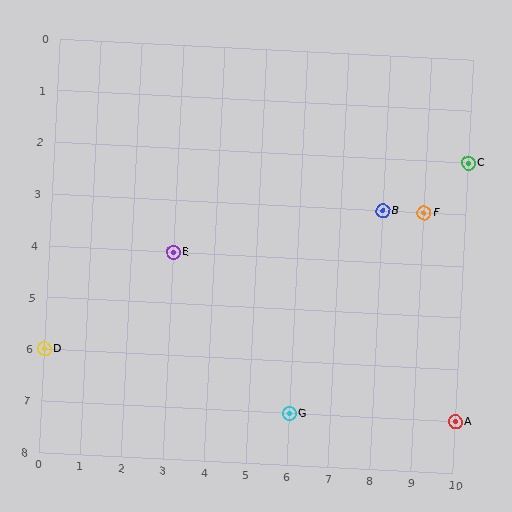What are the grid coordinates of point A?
Point A is at grid coordinates (10, 7).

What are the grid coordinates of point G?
Point G is at grid coordinates (6, 7).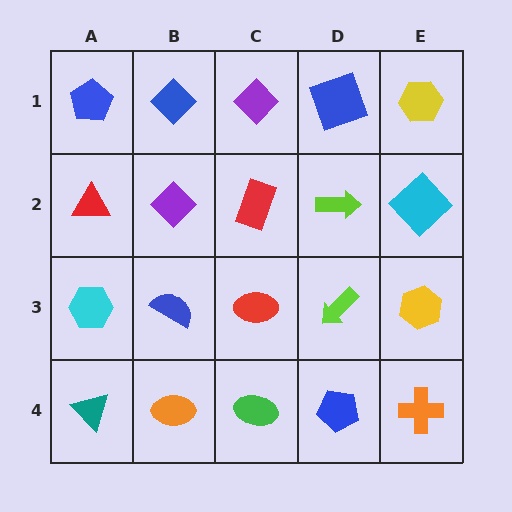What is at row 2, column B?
A purple diamond.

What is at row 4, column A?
A teal triangle.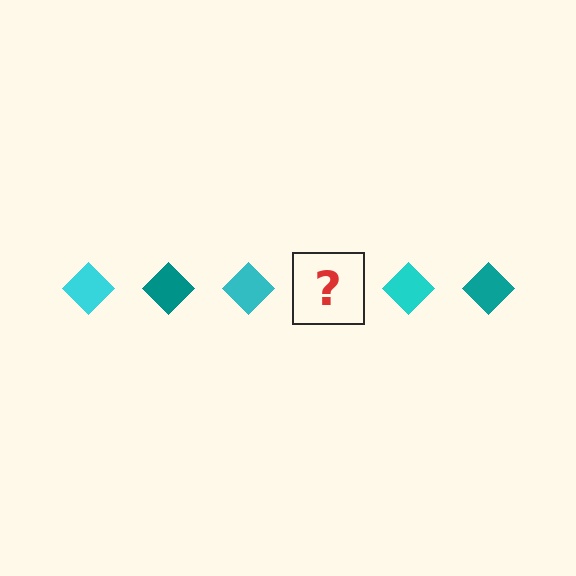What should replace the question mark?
The question mark should be replaced with a teal diamond.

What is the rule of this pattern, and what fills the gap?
The rule is that the pattern cycles through cyan, teal diamonds. The gap should be filled with a teal diamond.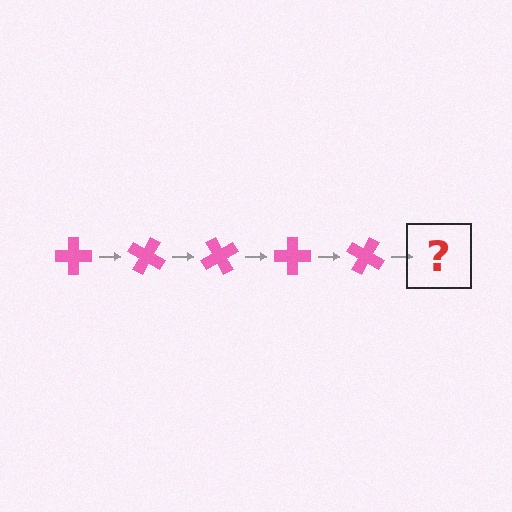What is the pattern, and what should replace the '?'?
The pattern is that the cross rotates 30 degrees each step. The '?' should be a pink cross rotated 150 degrees.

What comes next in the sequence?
The next element should be a pink cross rotated 150 degrees.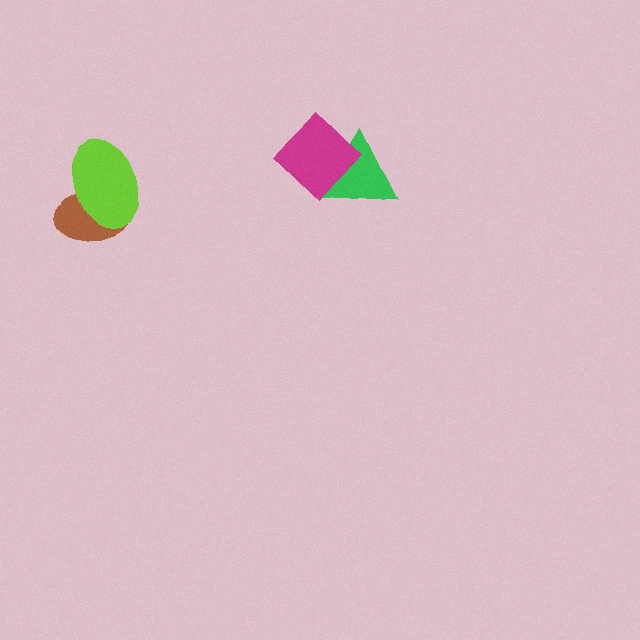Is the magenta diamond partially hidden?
No, no other shape covers it.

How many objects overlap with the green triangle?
1 object overlaps with the green triangle.